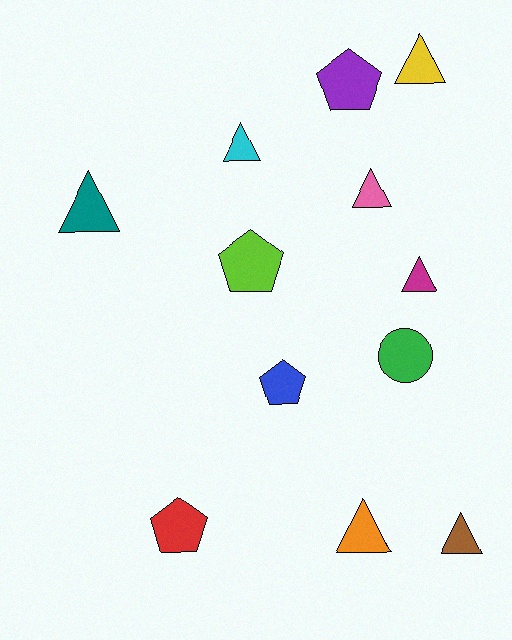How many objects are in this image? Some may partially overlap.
There are 12 objects.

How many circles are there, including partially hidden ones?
There is 1 circle.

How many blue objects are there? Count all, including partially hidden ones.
There is 1 blue object.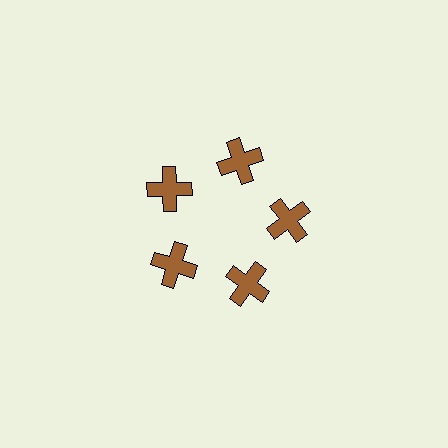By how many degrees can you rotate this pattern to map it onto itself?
The pattern maps onto itself every 72 degrees of rotation.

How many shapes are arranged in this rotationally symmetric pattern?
There are 5 shapes, arranged in 5 groups of 1.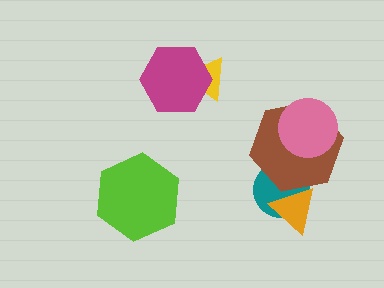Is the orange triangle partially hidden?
Yes, it is partially covered by another shape.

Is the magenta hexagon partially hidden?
No, no other shape covers it.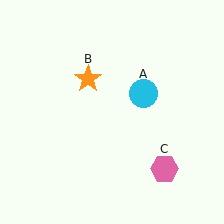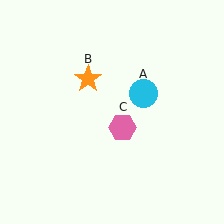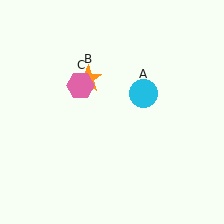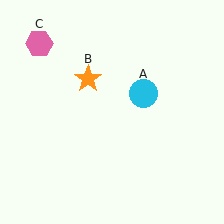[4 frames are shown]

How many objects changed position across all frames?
1 object changed position: pink hexagon (object C).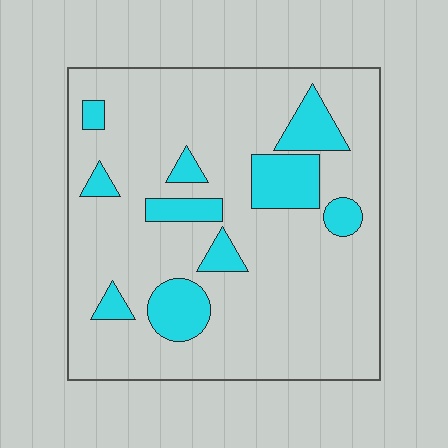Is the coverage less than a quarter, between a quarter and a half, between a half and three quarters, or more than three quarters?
Less than a quarter.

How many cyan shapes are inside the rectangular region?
10.